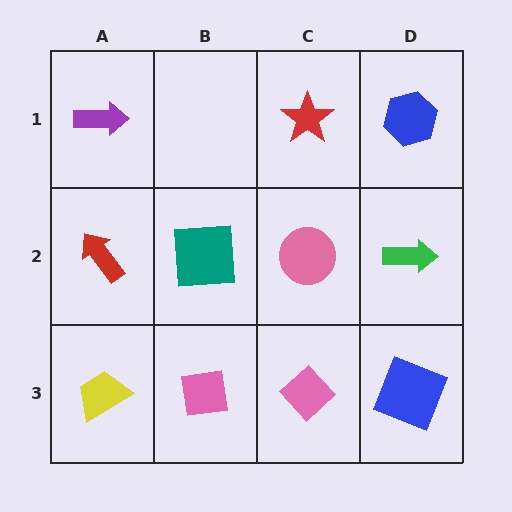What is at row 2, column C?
A pink circle.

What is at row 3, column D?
A blue square.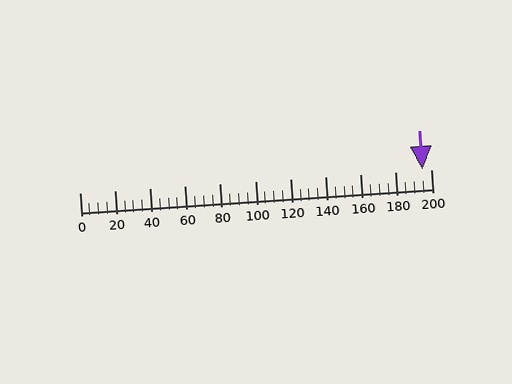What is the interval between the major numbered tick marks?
The major tick marks are spaced 20 units apart.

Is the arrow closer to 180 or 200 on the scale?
The arrow is closer to 200.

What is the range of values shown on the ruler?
The ruler shows values from 0 to 200.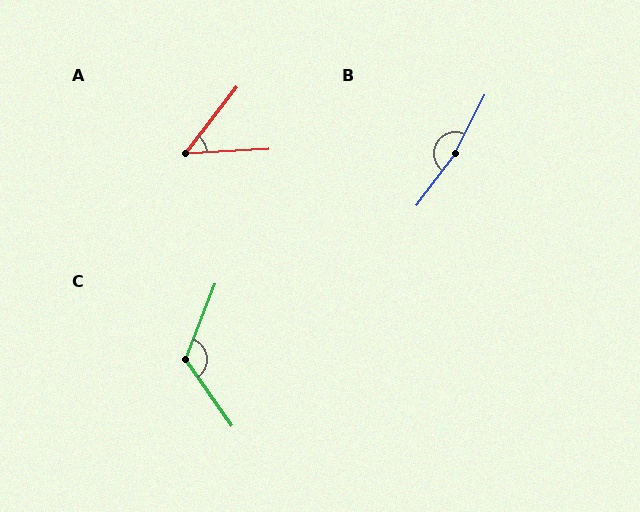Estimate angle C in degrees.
Approximately 124 degrees.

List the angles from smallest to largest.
A (49°), C (124°), B (170°).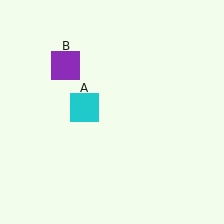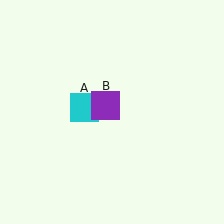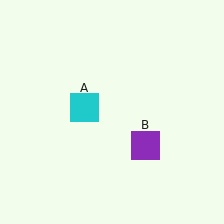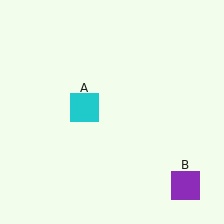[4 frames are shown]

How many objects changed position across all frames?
1 object changed position: purple square (object B).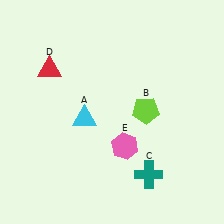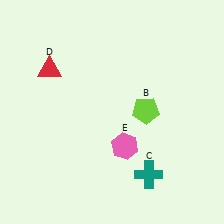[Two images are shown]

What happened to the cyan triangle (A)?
The cyan triangle (A) was removed in Image 2. It was in the bottom-left area of Image 1.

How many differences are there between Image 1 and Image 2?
There is 1 difference between the two images.